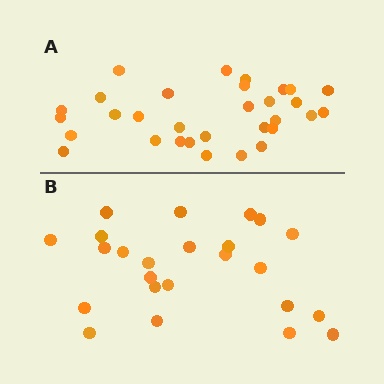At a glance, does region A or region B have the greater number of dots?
Region A (the top region) has more dots.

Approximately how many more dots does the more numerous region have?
Region A has roughly 8 or so more dots than region B.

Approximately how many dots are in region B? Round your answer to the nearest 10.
About 20 dots. (The exact count is 24, which rounds to 20.)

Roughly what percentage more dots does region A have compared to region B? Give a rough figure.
About 30% more.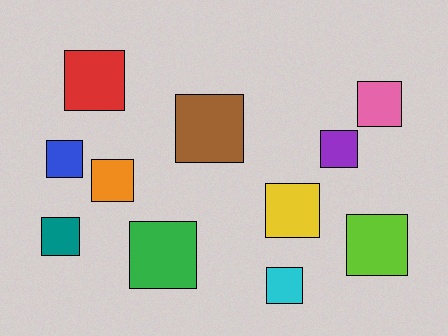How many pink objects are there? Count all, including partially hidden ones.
There is 1 pink object.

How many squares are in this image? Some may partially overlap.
There are 11 squares.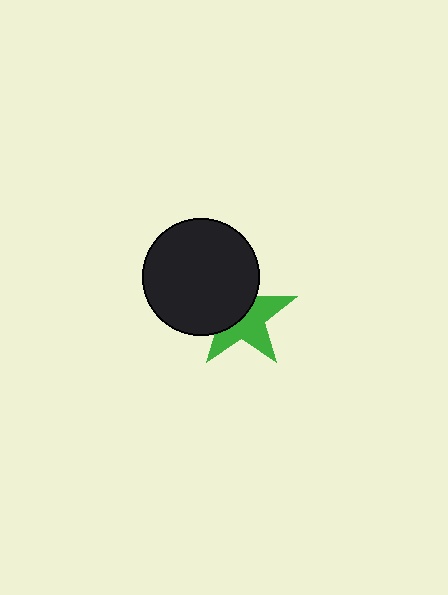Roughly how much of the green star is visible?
About half of it is visible (roughly 52%).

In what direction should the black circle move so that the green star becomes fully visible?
The black circle should move toward the upper-left. That is the shortest direction to clear the overlap and leave the green star fully visible.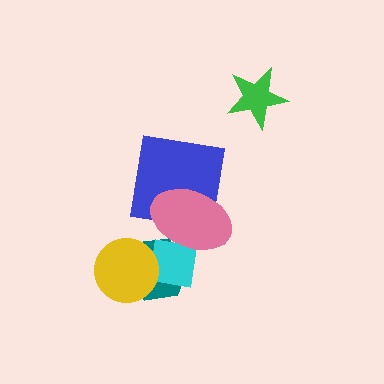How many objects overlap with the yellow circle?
2 objects overlap with the yellow circle.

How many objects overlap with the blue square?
1 object overlaps with the blue square.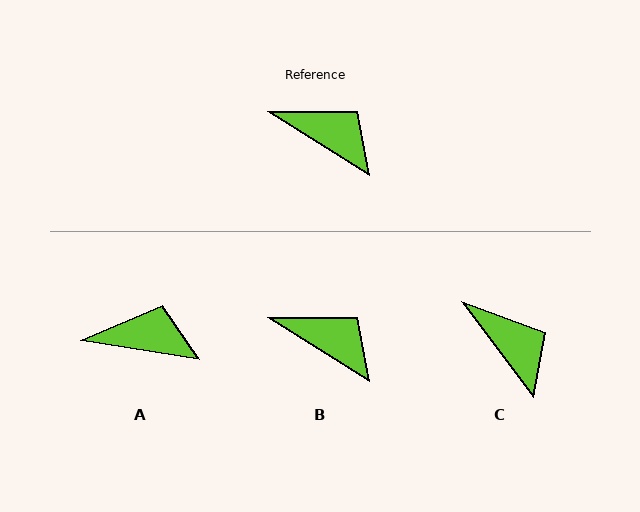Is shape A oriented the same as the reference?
No, it is off by about 23 degrees.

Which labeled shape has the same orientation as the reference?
B.